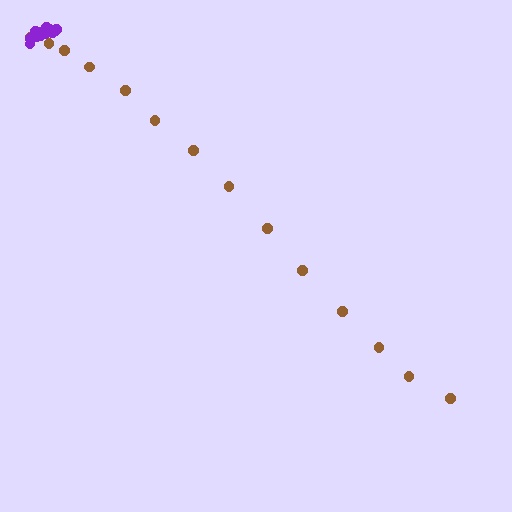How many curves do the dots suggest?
There are 2 distinct paths.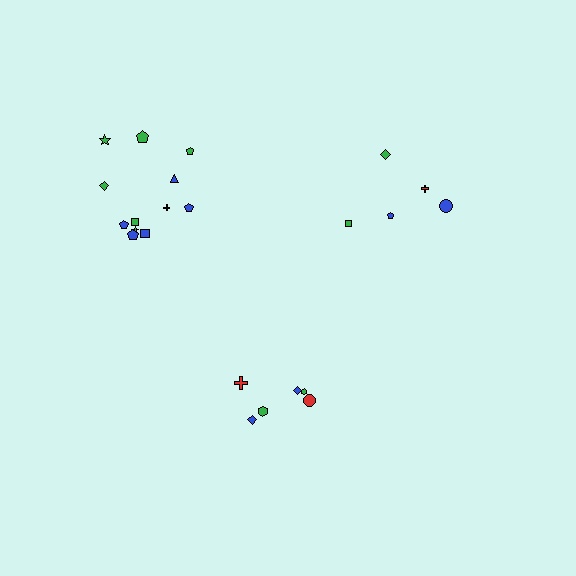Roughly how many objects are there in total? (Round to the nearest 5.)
Roughly 25 objects in total.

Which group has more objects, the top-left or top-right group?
The top-left group.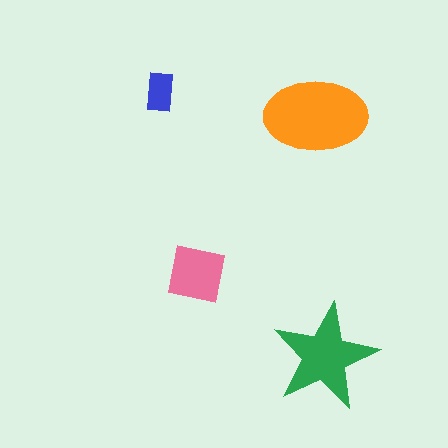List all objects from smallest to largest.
The blue rectangle, the pink square, the green star, the orange ellipse.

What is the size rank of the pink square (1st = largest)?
3rd.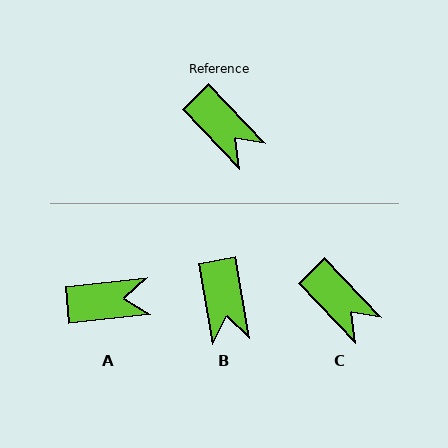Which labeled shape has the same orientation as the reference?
C.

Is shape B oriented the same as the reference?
No, it is off by about 34 degrees.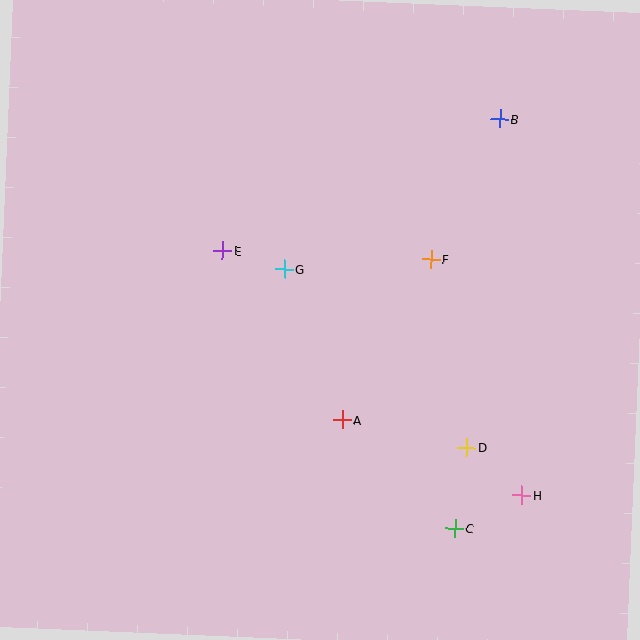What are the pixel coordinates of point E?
Point E is at (223, 251).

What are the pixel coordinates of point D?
Point D is at (466, 447).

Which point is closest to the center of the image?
Point G at (285, 269) is closest to the center.